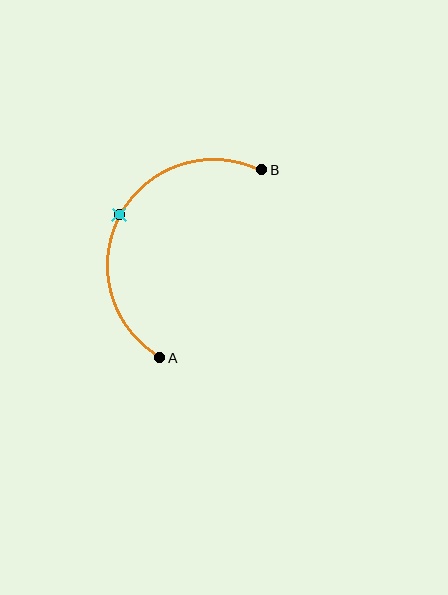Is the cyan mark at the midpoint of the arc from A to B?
Yes. The cyan mark lies on the arc at equal arc-length from both A and B — it is the arc midpoint.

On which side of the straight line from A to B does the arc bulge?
The arc bulges to the left of the straight line connecting A and B.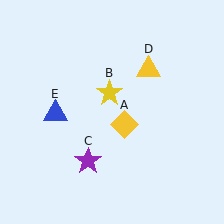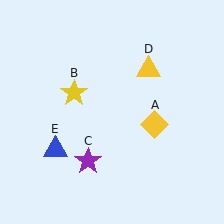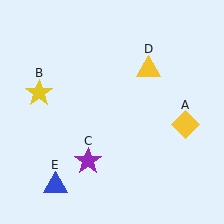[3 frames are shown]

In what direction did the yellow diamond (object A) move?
The yellow diamond (object A) moved right.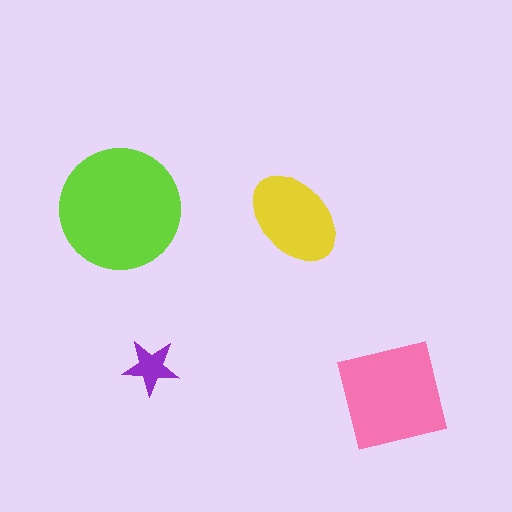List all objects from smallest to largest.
The purple star, the yellow ellipse, the pink square, the lime circle.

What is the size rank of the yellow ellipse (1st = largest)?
3rd.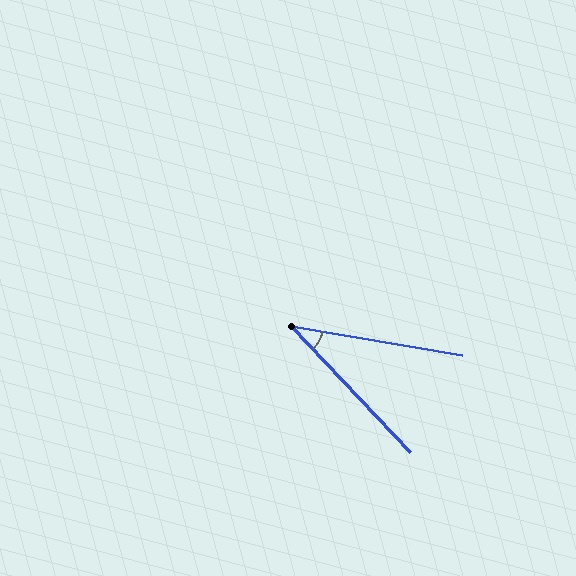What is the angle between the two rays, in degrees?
Approximately 37 degrees.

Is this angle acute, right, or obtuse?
It is acute.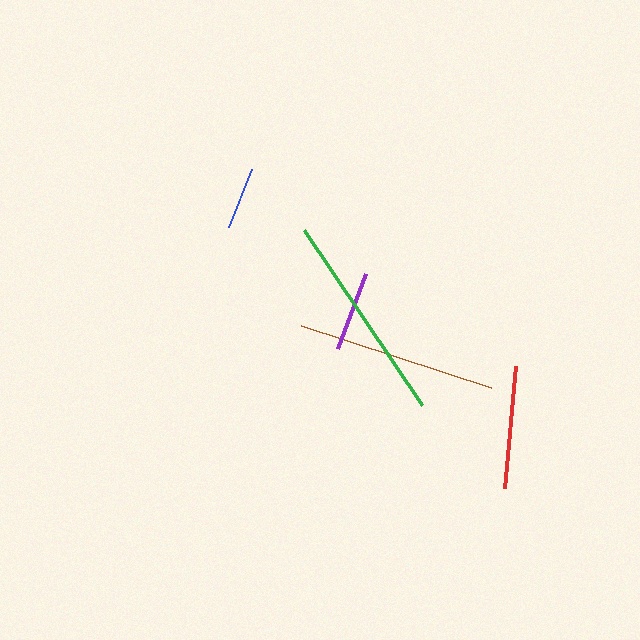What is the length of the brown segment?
The brown segment is approximately 201 pixels long.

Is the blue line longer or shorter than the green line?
The green line is longer than the blue line.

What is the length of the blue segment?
The blue segment is approximately 62 pixels long.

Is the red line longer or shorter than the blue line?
The red line is longer than the blue line.